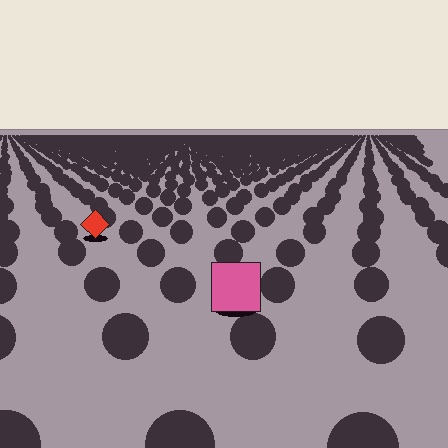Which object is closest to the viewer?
The pink square is closest. The texture marks near it are larger and more spread out.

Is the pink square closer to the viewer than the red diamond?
Yes. The pink square is closer — you can tell from the texture gradient: the ground texture is coarser near it.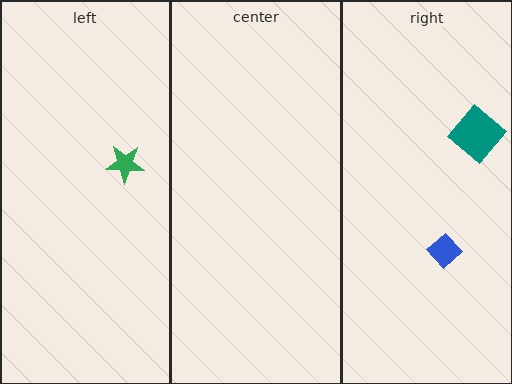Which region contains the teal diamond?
The right region.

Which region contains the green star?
The left region.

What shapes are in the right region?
The blue diamond, the teal diamond.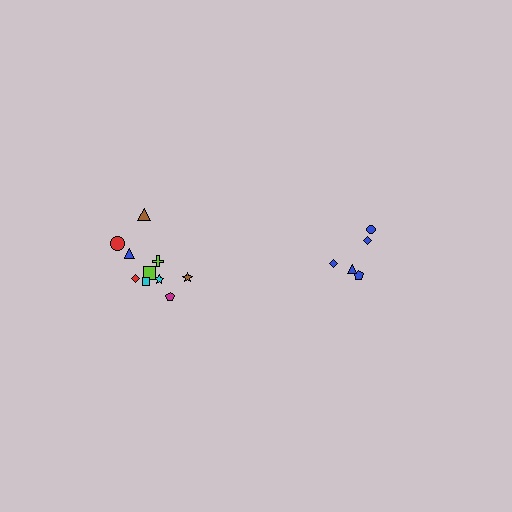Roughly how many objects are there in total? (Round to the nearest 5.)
Roughly 15 objects in total.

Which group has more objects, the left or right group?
The left group.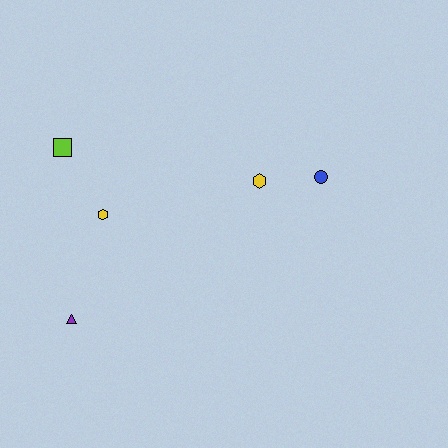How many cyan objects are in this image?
There are no cyan objects.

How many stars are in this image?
There are no stars.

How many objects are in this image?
There are 5 objects.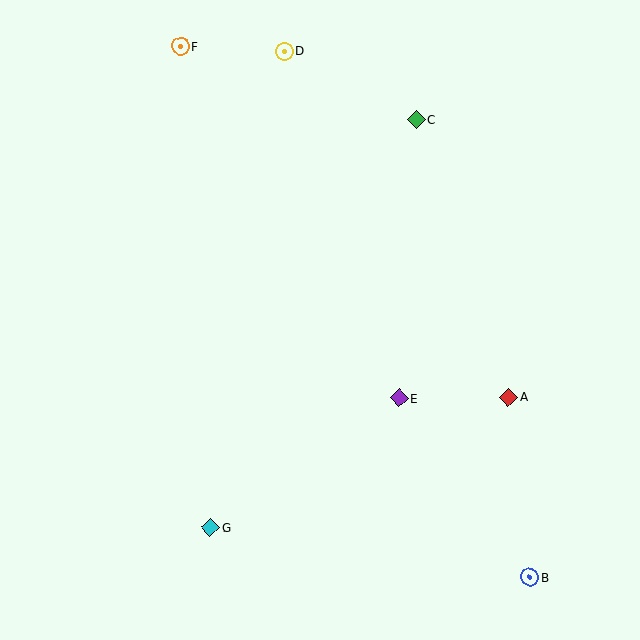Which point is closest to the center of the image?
Point E at (399, 398) is closest to the center.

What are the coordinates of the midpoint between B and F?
The midpoint between B and F is at (355, 312).